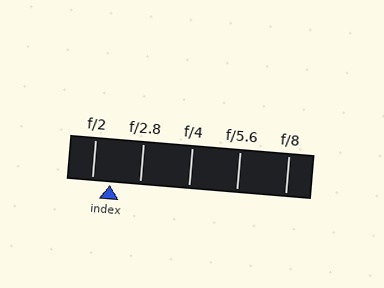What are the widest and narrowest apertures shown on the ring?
The widest aperture shown is f/2 and the narrowest is f/8.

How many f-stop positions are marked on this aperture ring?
There are 5 f-stop positions marked.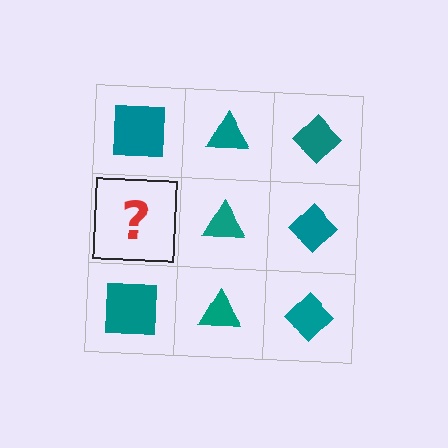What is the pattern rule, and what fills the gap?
The rule is that each column has a consistent shape. The gap should be filled with a teal square.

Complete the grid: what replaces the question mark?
The question mark should be replaced with a teal square.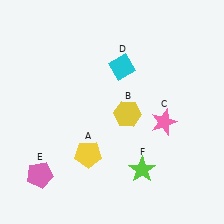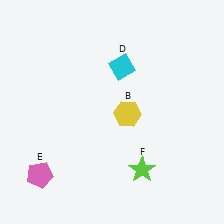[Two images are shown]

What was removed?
The pink star (C), the yellow pentagon (A) were removed in Image 2.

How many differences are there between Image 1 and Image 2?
There are 2 differences between the two images.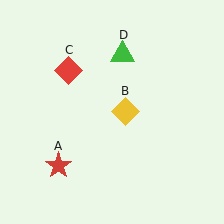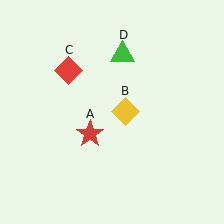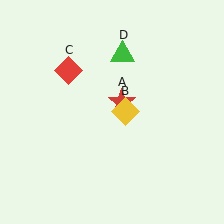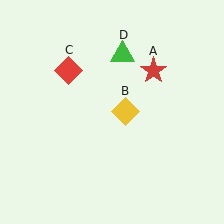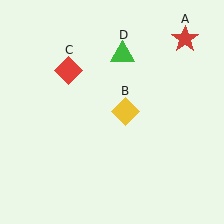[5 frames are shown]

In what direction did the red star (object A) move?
The red star (object A) moved up and to the right.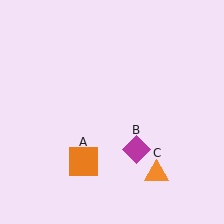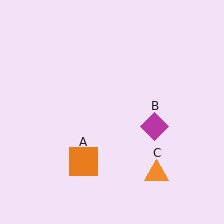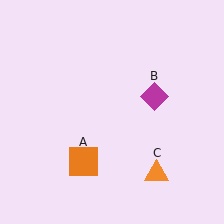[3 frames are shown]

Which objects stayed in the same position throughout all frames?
Orange square (object A) and orange triangle (object C) remained stationary.